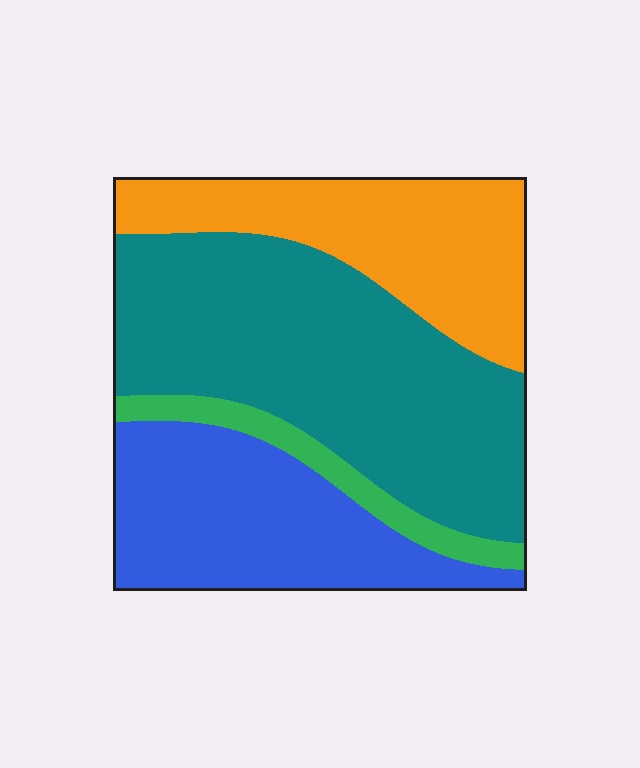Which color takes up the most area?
Teal, at roughly 45%.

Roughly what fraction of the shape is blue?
Blue takes up about one quarter (1/4) of the shape.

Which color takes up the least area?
Green, at roughly 5%.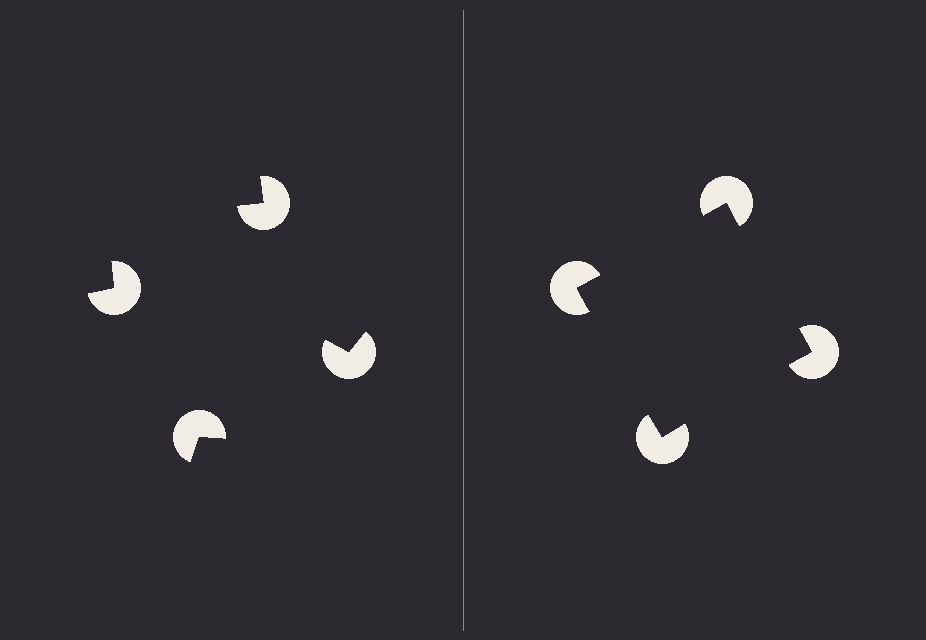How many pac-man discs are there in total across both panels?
8 — 4 on each side.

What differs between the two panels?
The pac-man discs are positioned identically on both sides; only the wedge orientations differ. On the right they align to a square; on the left they are misaligned.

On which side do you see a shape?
An illusory square appears on the right side. On the left side the wedge cuts are rotated, so no coherent shape forms.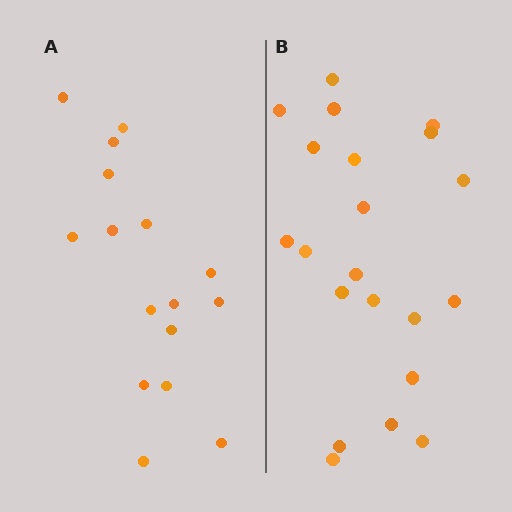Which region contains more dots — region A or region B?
Region B (the right region) has more dots.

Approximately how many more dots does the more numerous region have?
Region B has about 5 more dots than region A.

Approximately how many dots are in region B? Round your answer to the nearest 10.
About 20 dots. (The exact count is 21, which rounds to 20.)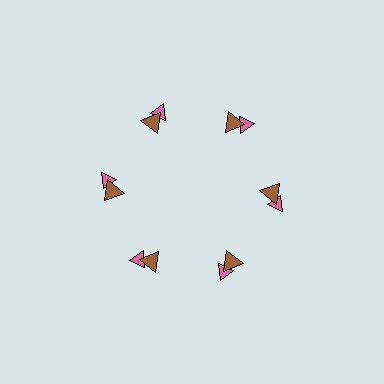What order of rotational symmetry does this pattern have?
This pattern has 6-fold rotational symmetry.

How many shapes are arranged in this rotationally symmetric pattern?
There are 12 shapes, arranged in 6 groups of 2.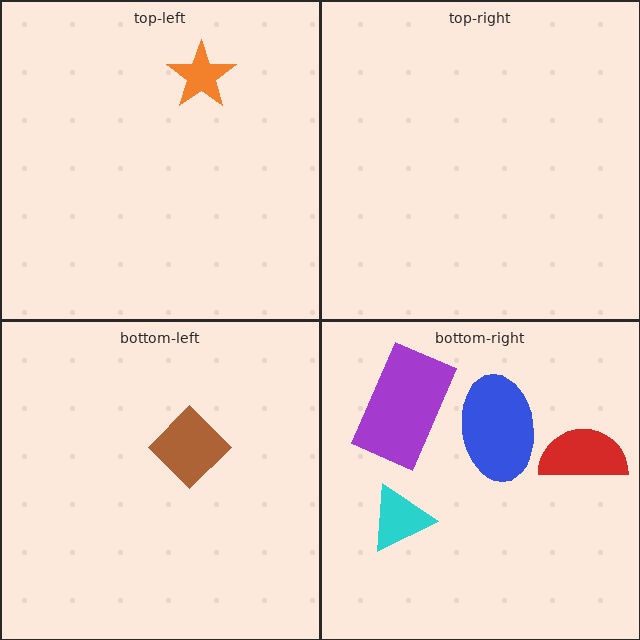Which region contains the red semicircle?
The bottom-right region.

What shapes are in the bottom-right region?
The cyan triangle, the blue ellipse, the red semicircle, the purple rectangle.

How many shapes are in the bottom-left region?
1.